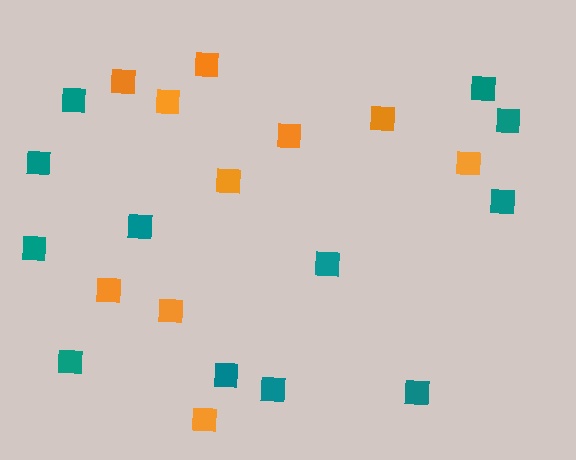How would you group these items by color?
There are 2 groups: one group of teal squares (12) and one group of orange squares (10).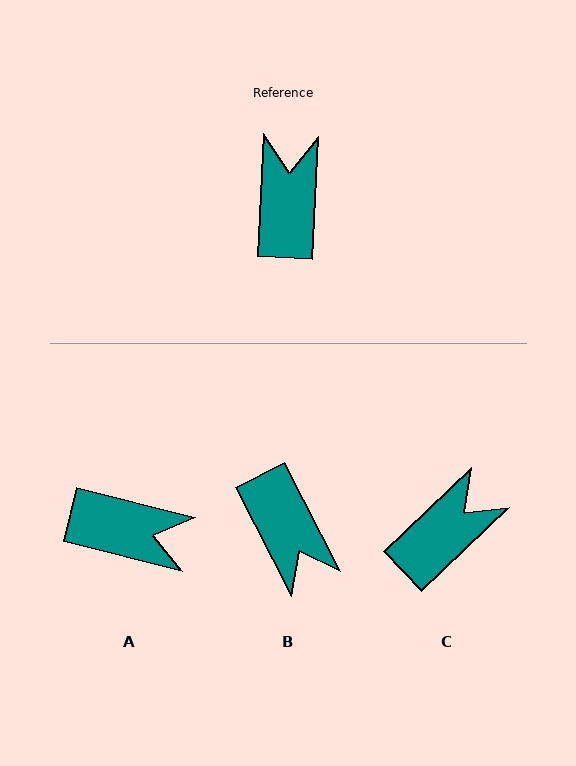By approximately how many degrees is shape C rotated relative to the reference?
Approximately 43 degrees clockwise.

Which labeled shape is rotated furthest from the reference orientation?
B, about 150 degrees away.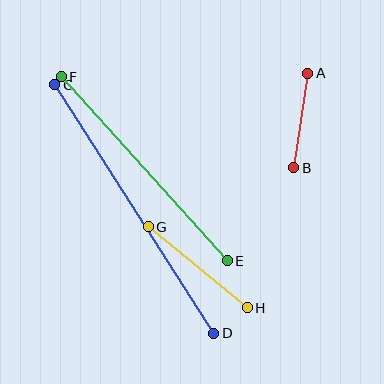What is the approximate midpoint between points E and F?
The midpoint is at approximately (144, 169) pixels.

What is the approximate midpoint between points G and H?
The midpoint is at approximately (198, 267) pixels.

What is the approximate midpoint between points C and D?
The midpoint is at approximately (134, 209) pixels.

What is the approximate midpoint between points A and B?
The midpoint is at approximately (301, 120) pixels.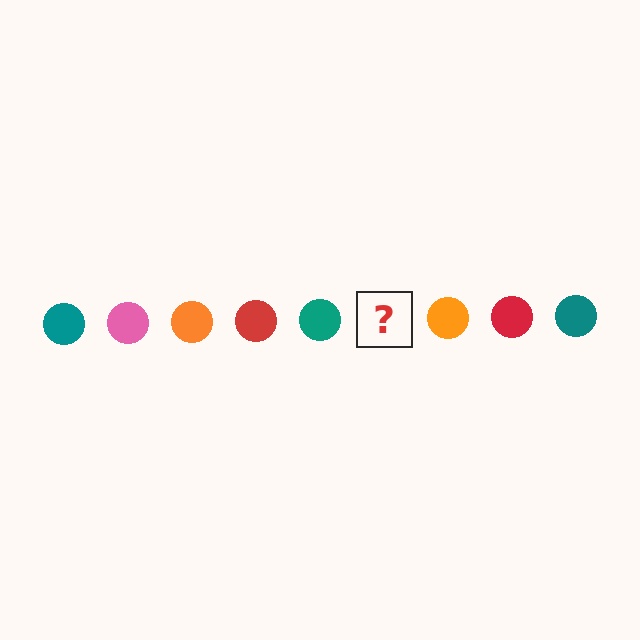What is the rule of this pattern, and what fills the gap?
The rule is that the pattern cycles through teal, pink, orange, red circles. The gap should be filled with a pink circle.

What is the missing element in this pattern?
The missing element is a pink circle.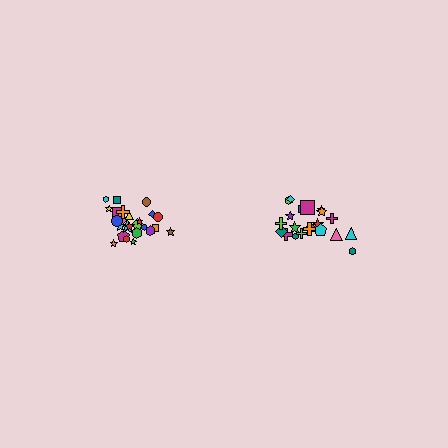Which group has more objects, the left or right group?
The left group.